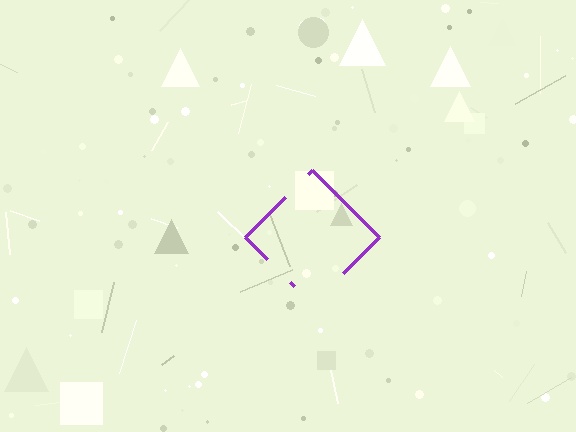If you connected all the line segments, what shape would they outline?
They would outline a diamond.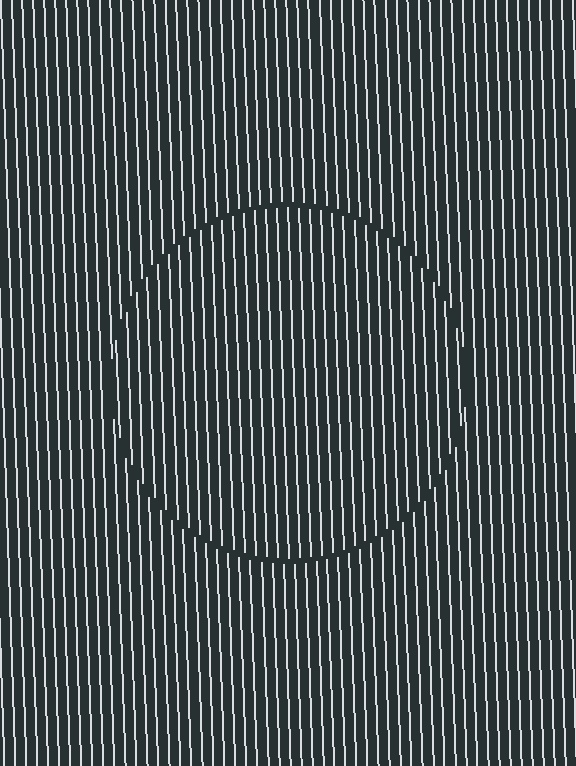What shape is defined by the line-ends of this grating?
An illusory circle. The interior of the shape contains the same grating, shifted by half a period — the contour is defined by the phase discontinuity where line-ends from the inner and outer gratings abut.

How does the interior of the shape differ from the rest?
The interior of the shape contains the same grating, shifted by half a period — the contour is defined by the phase discontinuity where line-ends from the inner and outer gratings abut.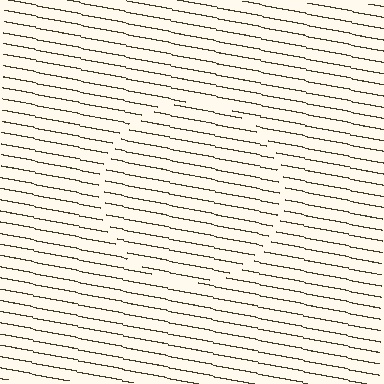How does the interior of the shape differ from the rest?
The interior of the shape contains the same grating, shifted by half a period — the contour is defined by the phase discontinuity where line-ends from the inner and outer gratings abut.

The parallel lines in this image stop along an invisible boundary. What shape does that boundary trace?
An illusory circle. The interior of the shape contains the same grating, shifted by half a period — the contour is defined by the phase discontinuity where line-ends from the inner and outer gratings abut.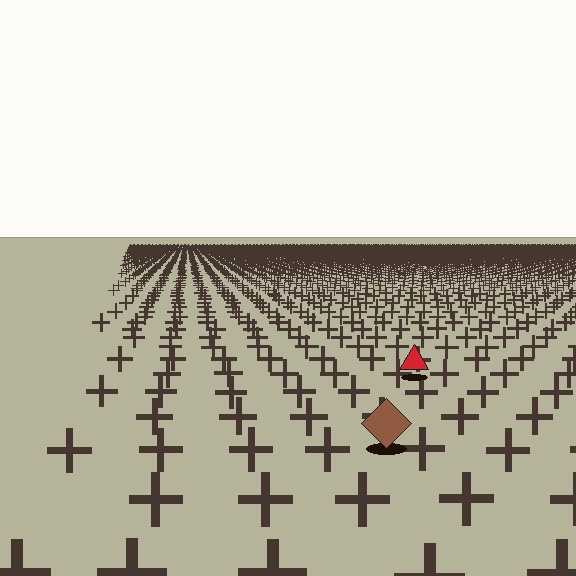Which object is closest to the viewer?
The brown diamond is closest. The texture marks near it are larger and more spread out.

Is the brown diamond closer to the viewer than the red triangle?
Yes. The brown diamond is closer — you can tell from the texture gradient: the ground texture is coarser near it.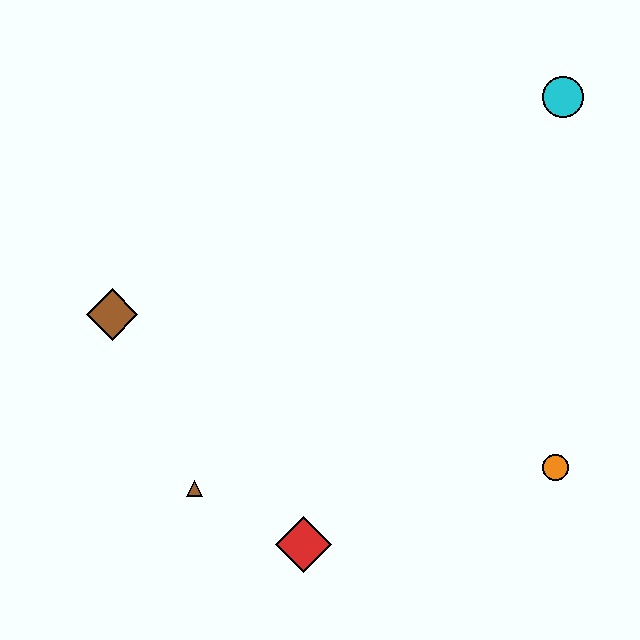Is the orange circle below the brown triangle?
No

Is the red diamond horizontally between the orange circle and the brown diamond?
Yes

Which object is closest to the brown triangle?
The red diamond is closest to the brown triangle.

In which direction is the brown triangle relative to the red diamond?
The brown triangle is to the left of the red diamond.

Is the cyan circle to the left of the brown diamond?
No